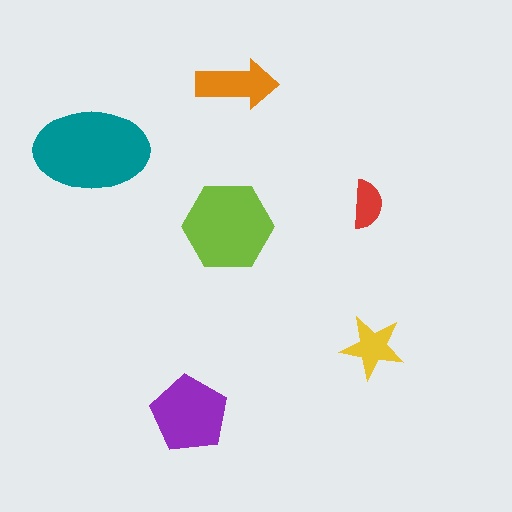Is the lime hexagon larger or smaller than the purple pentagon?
Larger.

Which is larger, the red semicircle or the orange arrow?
The orange arrow.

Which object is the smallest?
The red semicircle.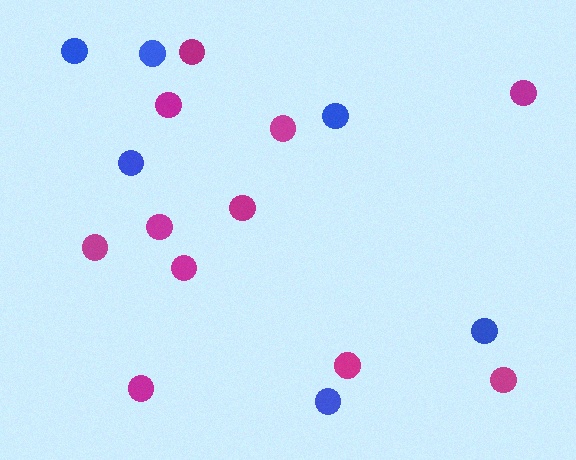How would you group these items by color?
There are 2 groups: one group of magenta circles (11) and one group of blue circles (6).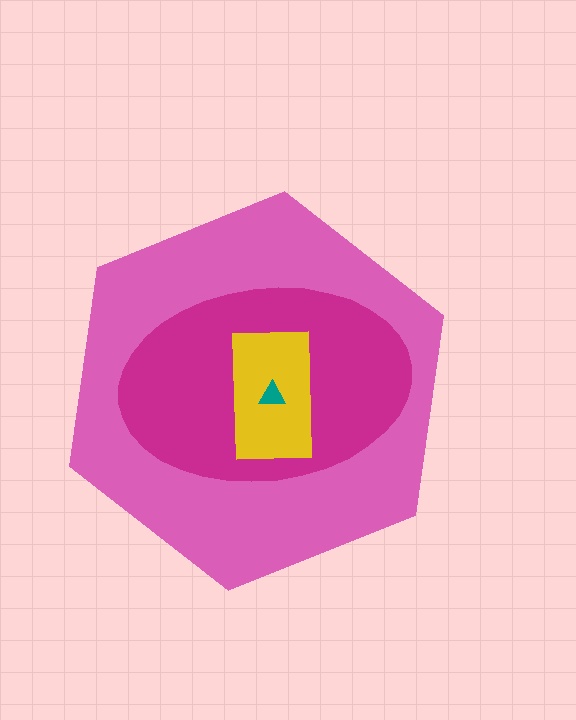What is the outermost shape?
The pink hexagon.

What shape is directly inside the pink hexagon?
The magenta ellipse.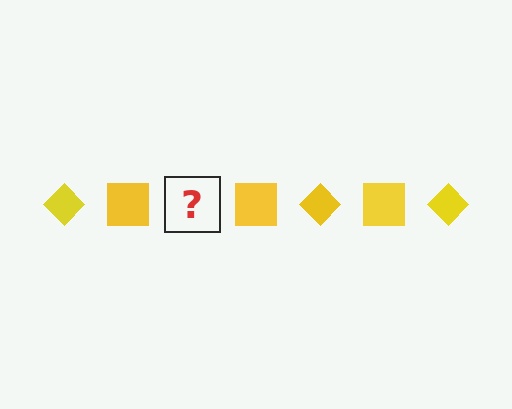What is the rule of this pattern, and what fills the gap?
The rule is that the pattern cycles through diamond, square shapes in yellow. The gap should be filled with a yellow diamond.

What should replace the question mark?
The question mark should be replaced with a yellow diamond.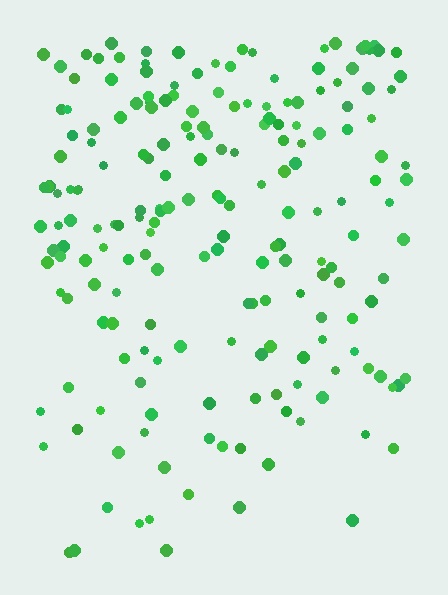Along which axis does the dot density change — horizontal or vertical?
Vertical.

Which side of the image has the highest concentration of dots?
The top.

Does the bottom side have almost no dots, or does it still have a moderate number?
Still a moderate number, just noticeably fewer than the top.